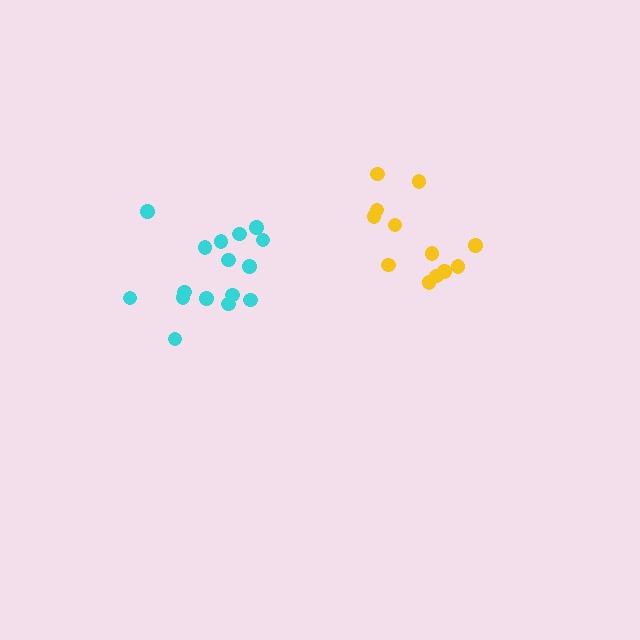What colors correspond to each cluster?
The clusters are colored: yellow, cyan.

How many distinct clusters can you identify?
There are 2 distinct clusters.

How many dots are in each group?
Group 1: 12 dots, Group 2: 16 dots (28 total).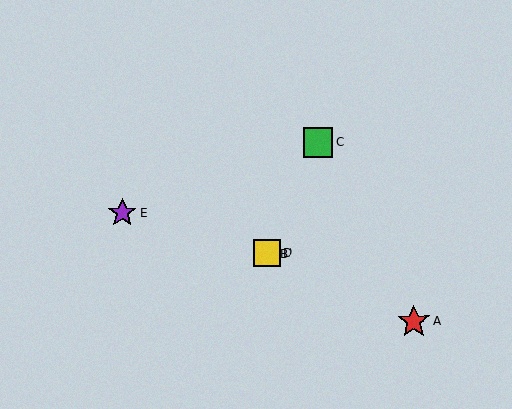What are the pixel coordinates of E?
Object E is at (122, 213).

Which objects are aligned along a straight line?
Objects B, C, D are aligned along a straight line.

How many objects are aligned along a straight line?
3 objects (B, C, D) are aligned along a straight line.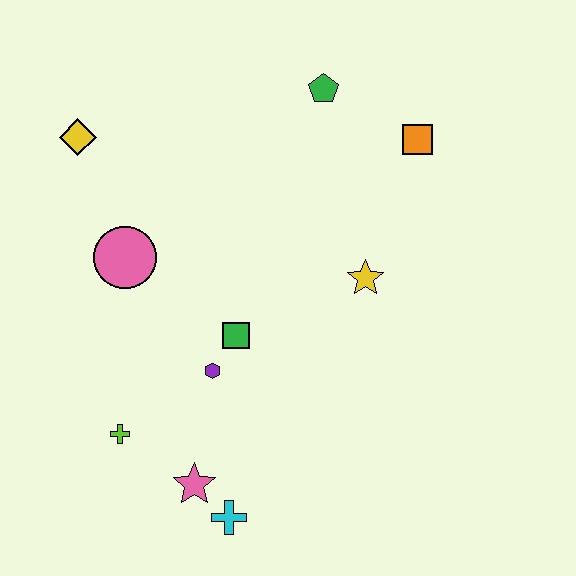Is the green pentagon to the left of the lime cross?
No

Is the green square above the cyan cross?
Yes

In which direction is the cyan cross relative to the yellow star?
The cyan cross is below the yellow star.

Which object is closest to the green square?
The purple hexagon is closest to the green square.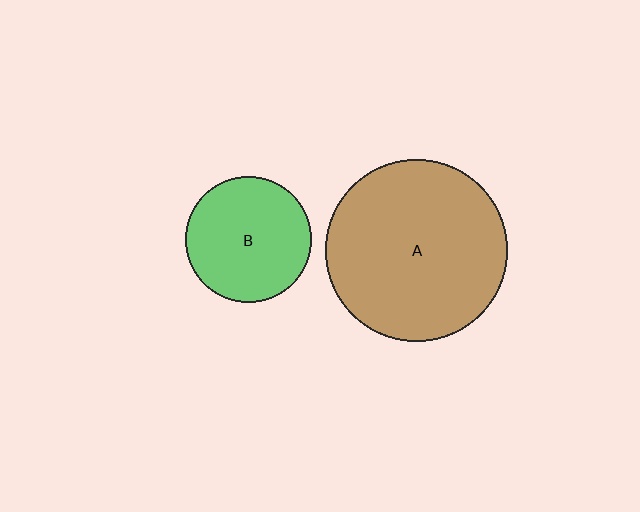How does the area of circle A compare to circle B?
Approximately 2.1 times.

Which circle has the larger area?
Circle A (brown).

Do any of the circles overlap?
No, none of the circles overlap.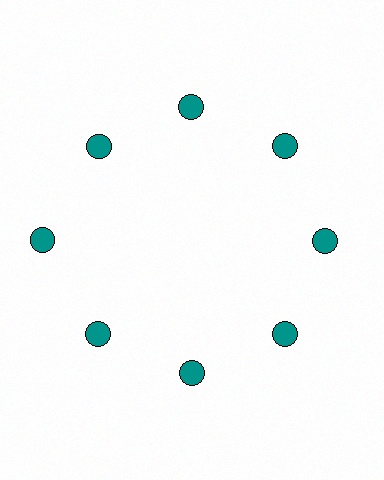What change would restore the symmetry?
The symmetry would be restored by moving it inward, back onto the ring so that all 8 circles sit at equal angles and equal distance from the center.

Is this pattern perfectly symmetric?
No. The 8 teal circles are arranged in a ring, but one element near the 9 o'clock position is pushed outward from the center, breaking the 8-fold rotational symmetry.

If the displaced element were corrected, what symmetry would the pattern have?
It would have 8-fold rotational symmetry — the pattern would map onto itself every 45 degrees.